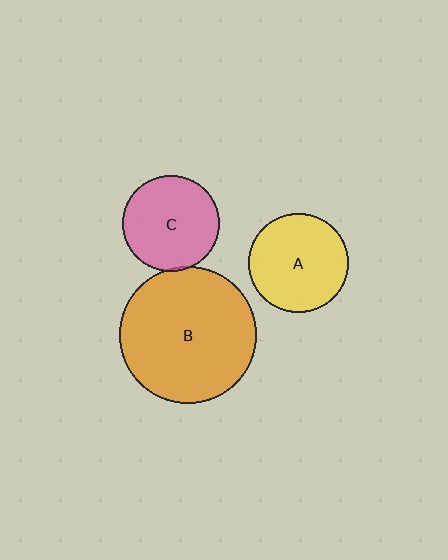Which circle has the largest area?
Circle B (orange).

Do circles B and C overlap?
Yes.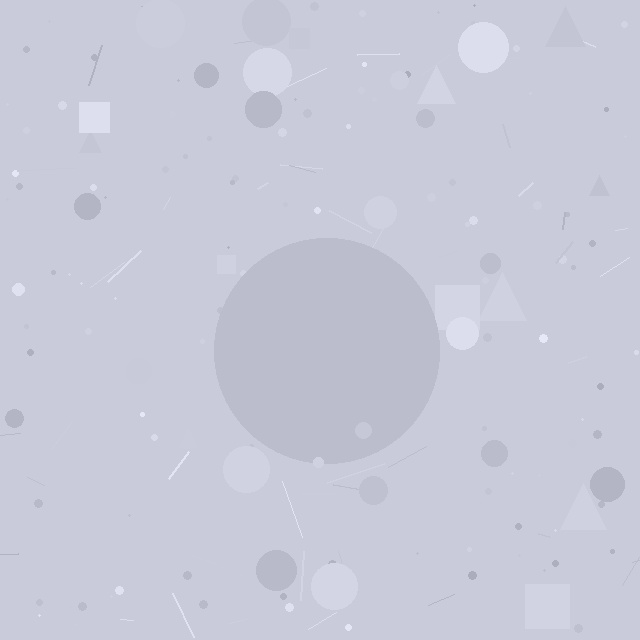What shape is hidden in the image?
A circle is hidden in the image.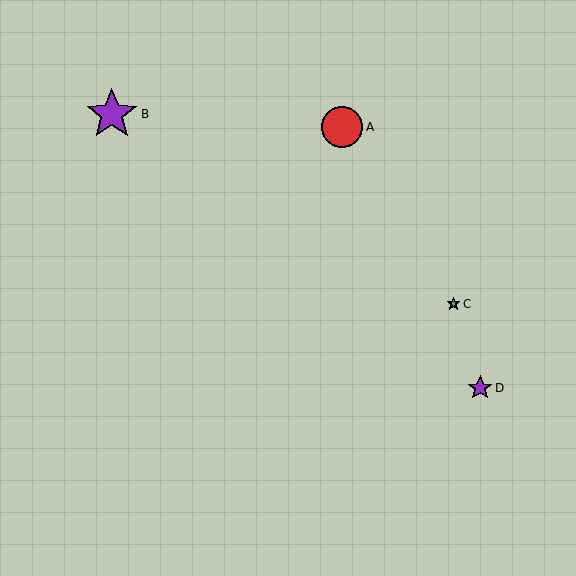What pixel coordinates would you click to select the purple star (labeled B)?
Click at (112, 114) to select the purple star B.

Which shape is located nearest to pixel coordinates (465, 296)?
The green star (labeled C) at (454, 304) is nearest to that location.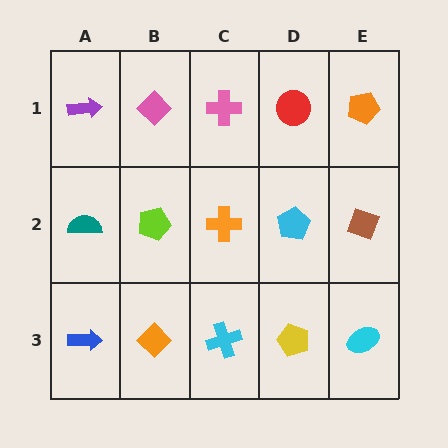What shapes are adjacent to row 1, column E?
A brown diamond (row 2, column E), a red circle (row 1, column D).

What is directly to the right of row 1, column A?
A pink diamond.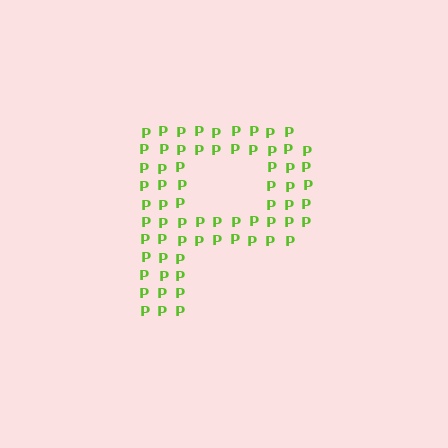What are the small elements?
The small elements are letter P's.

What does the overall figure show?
The overall figure shows the letter P.